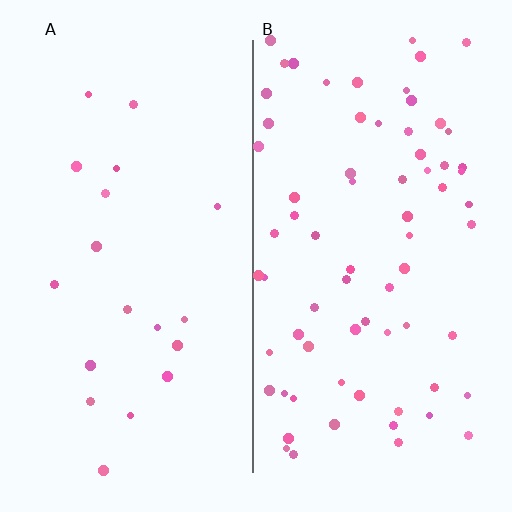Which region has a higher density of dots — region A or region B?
B (the right).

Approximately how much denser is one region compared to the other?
Approximately 3.8× — region B over region A.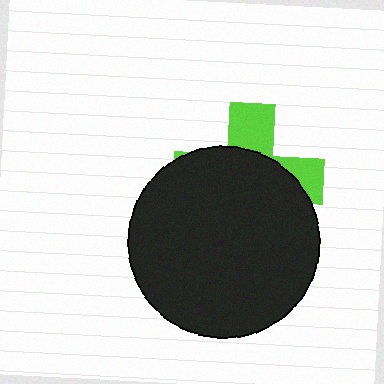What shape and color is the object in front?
The object in front is a black circle.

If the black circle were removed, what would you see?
You would see the complete lime cross.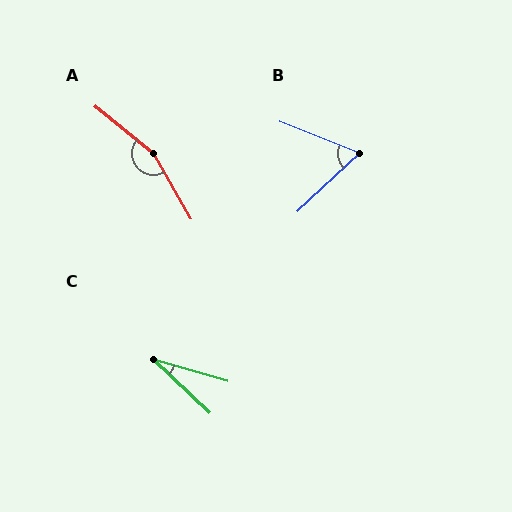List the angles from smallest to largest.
C (27°), B (65°), A (159°).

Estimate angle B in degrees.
Approximately 65 degrees.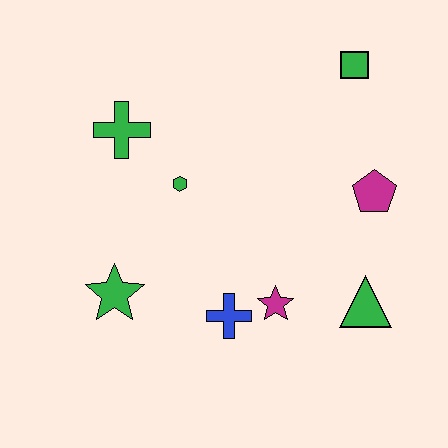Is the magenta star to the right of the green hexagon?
Yes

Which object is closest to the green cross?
The green hexagon is closest to the green cross.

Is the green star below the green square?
Yes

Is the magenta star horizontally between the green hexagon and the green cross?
No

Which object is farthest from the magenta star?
The green square is farthest from the magenta star.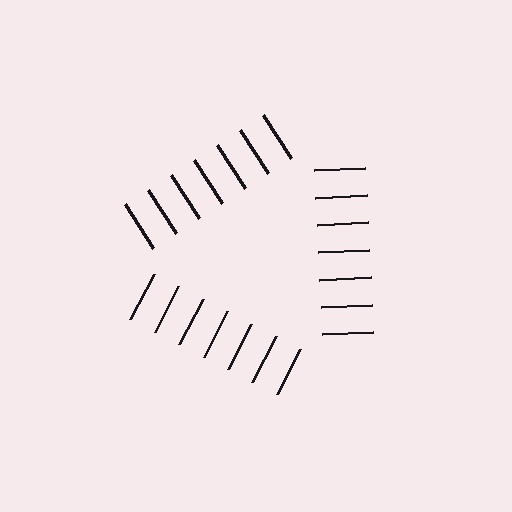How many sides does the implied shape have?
3 sides — the line-ends trace a triangle.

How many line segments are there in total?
21 — 7 along each of the 3 edges.